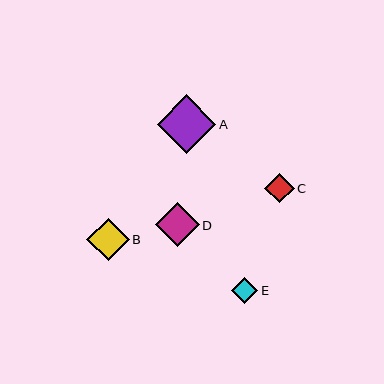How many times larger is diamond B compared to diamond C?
Diamond B is approximately 1.4 times the size of diamond C.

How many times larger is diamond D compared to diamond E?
Diamond D is approximately 1.7 times the size of diamond E.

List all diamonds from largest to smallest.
From largest to smallest: A, D, B, C, E.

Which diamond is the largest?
Diamond A is the largest with a size of approximately 59 pixels.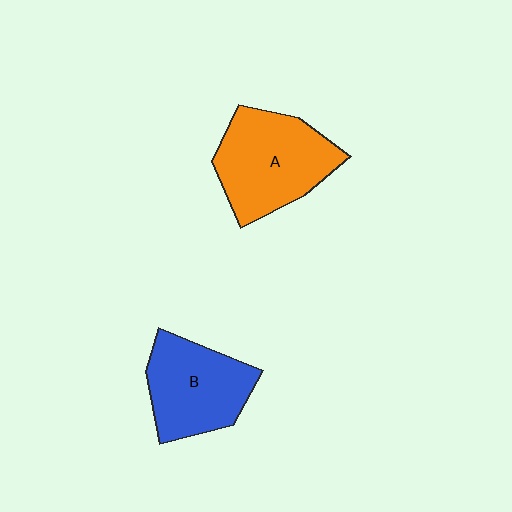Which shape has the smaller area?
Shape B (blue).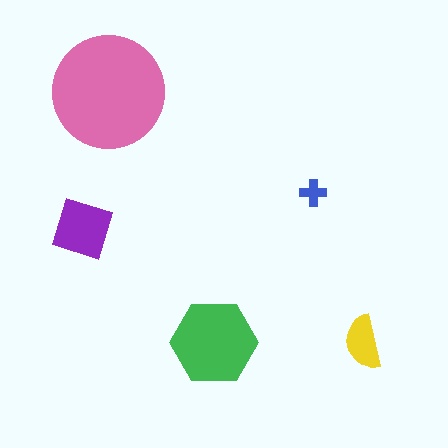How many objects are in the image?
There are 5 objects in the image.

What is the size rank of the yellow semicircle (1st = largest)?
4th.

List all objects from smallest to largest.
The blue cross, the yellow semicircle, the purple diamond, the green hexagon, the pink circle.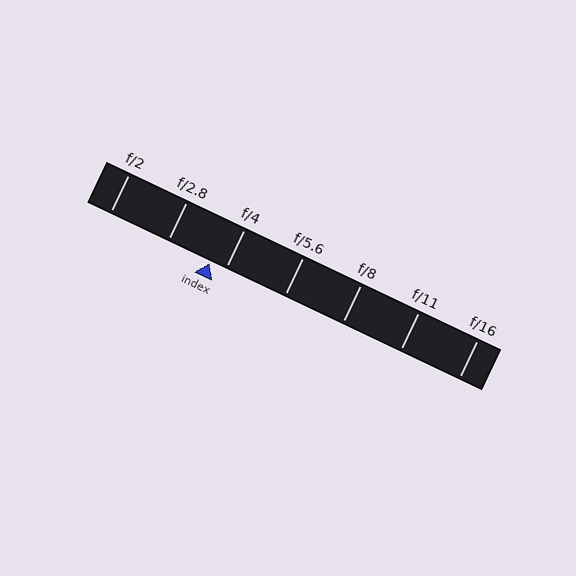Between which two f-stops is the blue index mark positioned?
The index mark is between f/2.8 and f/4.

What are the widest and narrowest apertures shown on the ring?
The widest aperture shown is f/2 and the narrowest is f/16.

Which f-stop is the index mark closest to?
The index mark is closest to f/4.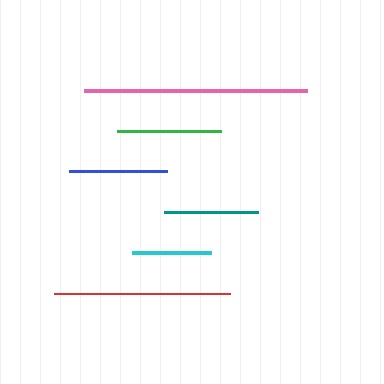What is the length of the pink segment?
The pink segment is approximately 223 pixels long.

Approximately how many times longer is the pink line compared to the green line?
The pink line is approximately 2.1 times the length of the green line.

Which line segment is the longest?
The pink line is the longest at approximately 223 pixels.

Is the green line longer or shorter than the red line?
The red line is longer than the green line.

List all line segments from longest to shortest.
From longest to shortest: pink, red, green, blue, teal, cyan.